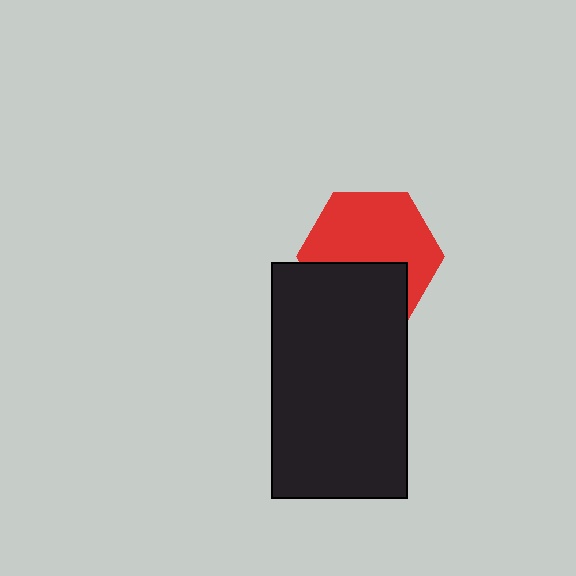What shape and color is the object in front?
The object in front is a black rectangle.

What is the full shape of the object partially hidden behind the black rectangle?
The partially hidden object is a red hexagon.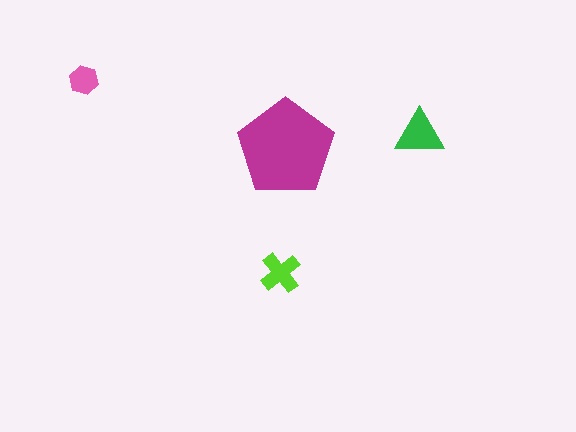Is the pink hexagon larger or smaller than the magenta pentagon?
Smaller.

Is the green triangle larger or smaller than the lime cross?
Larger.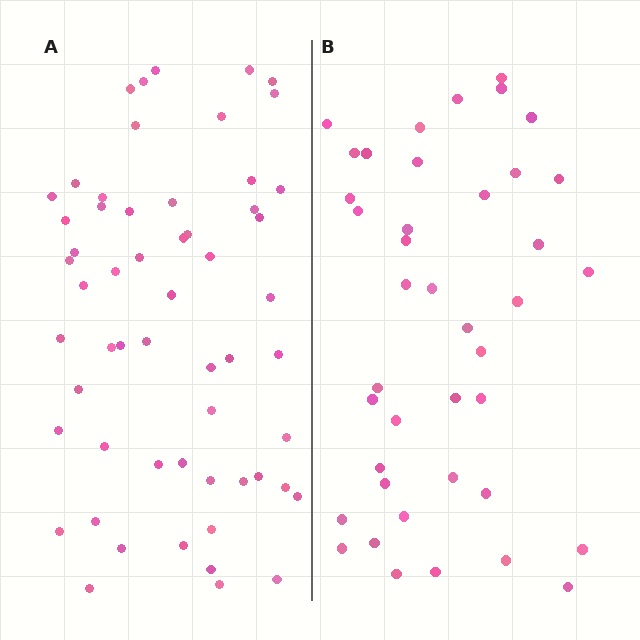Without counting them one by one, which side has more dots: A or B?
Region A (the left region) has more dots.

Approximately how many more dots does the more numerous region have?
Region A has approximately 15 more dots than region B.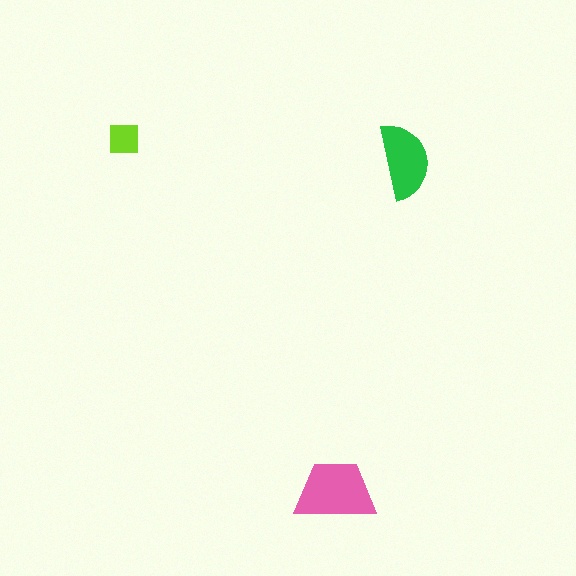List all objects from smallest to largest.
The lime square, the green semicircle, the pink trapezoid.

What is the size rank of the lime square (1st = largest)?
3rd.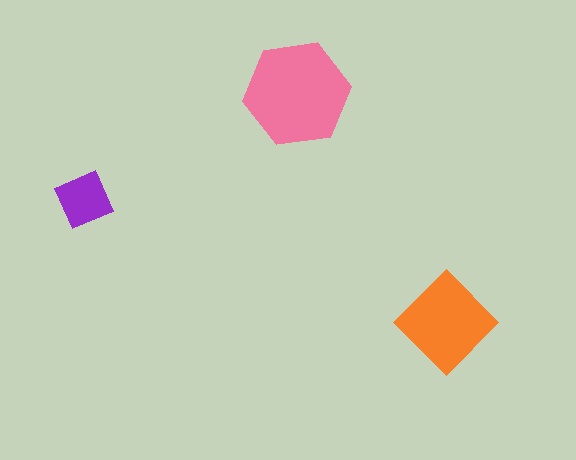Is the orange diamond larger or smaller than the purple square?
Larger.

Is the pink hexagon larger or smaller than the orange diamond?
Larger.